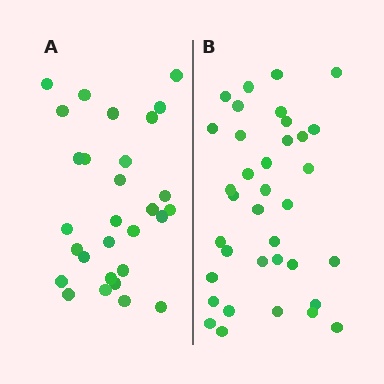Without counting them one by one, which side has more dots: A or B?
Region B (the right region) has more dots.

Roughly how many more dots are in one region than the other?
Region B has roughly 8 or so more dots than region A.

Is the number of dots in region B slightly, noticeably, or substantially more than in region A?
Region B has only slightly more — the two regions are fairly close. The ratio is roughly 1.2 to 1.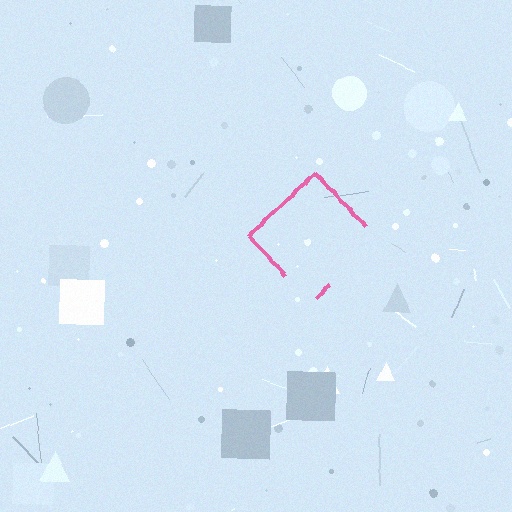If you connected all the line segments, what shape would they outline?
They would outline a diamond.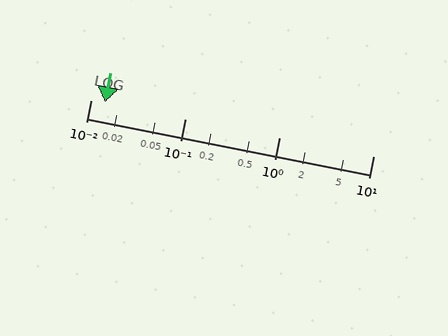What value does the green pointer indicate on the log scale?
The pointer indicates approximately 0.014.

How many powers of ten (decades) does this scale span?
The scale spans 3 decades, from 0.01 to 10.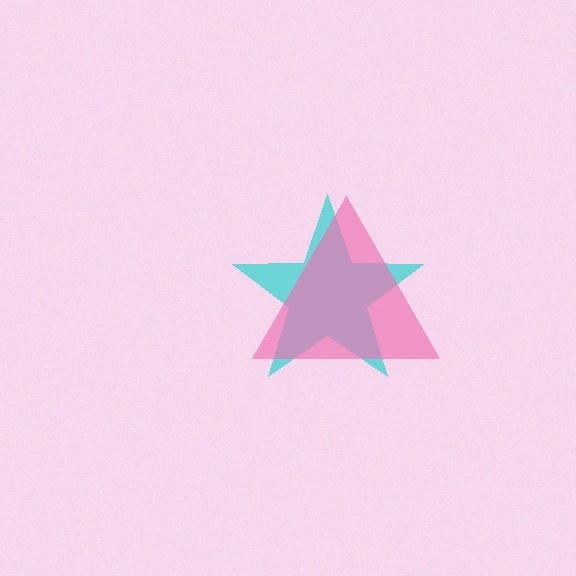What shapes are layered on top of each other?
The layered shapes are: a cyan star, a pink triangle.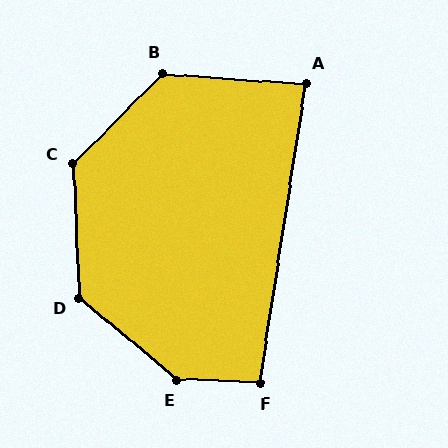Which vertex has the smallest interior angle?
A, at approximately 85 degrees.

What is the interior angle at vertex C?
Approximately 132 degrees (obtuse).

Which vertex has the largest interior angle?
E, at approximately 142 degrees.